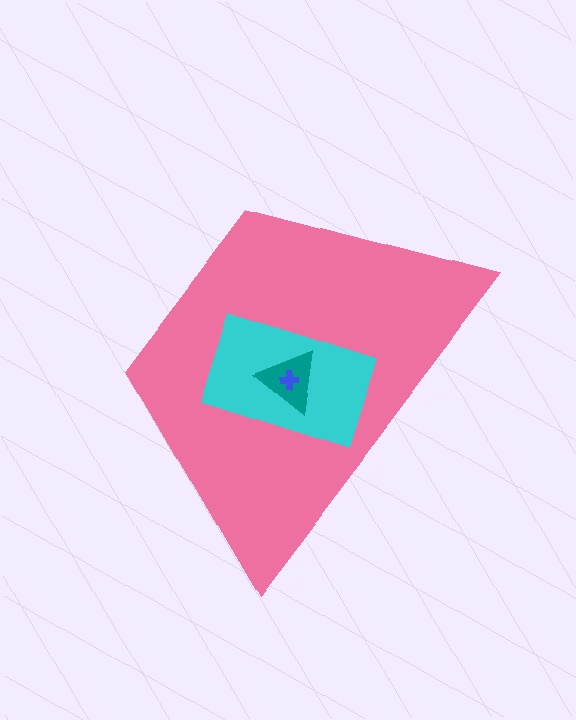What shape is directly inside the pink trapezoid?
The cyan rectangle.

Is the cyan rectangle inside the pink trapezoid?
Yes.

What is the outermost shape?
The pink trapezoid.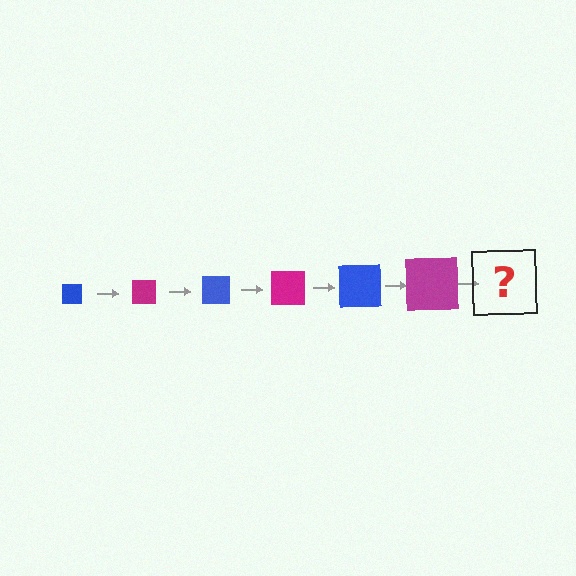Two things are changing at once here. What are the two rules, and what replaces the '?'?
The two rules are that the square grows larger each step and the color cycles through blue and magenta. The '?' should be a blue square, larger than the previous one.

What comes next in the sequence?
The next element should be a blue square, larger than the previous one.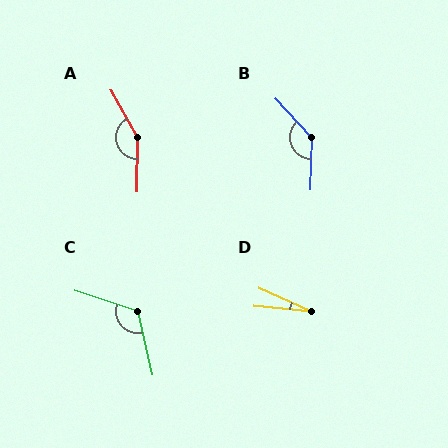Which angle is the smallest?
D, at approximately 19 degrees.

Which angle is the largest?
A, at approximately 150 degrees.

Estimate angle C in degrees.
Approximately 121 degrees.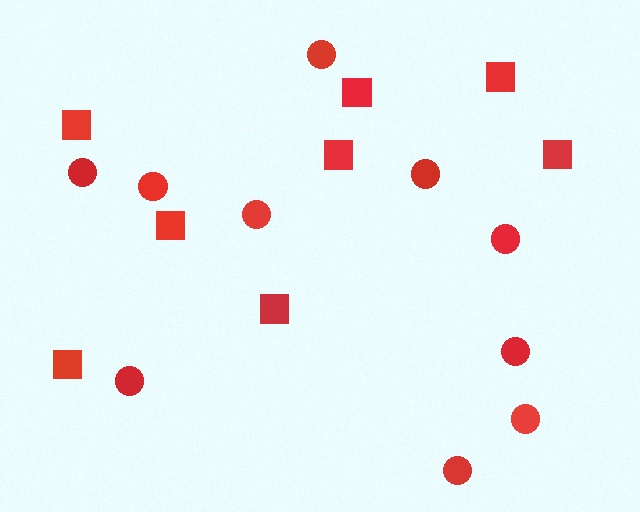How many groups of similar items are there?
There are 2 groups: one group of squares (8) and one group of circles (10).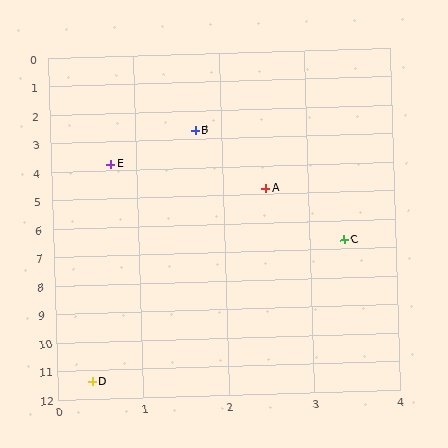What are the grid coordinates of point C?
Point C is at approximately (3.4, 6.7).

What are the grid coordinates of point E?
Point E is at approximately (0.7, 3.8).